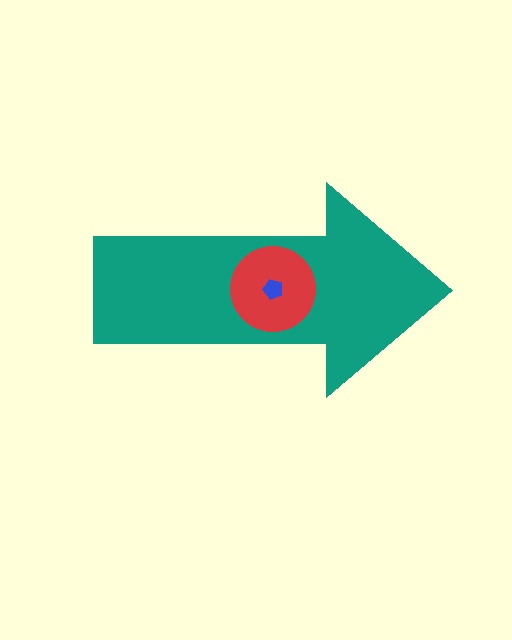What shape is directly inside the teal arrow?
The red circle.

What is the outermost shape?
The teal arrow.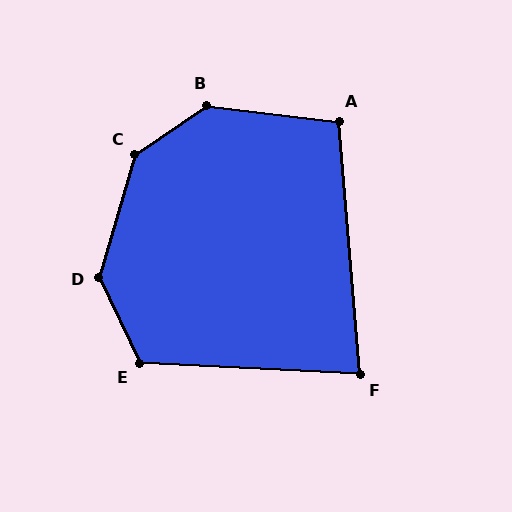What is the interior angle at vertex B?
Approximately 139 degrees (obtuse).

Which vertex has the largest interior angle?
C, at approximately 140 degrees.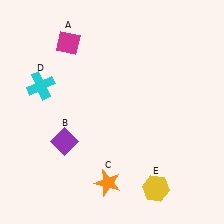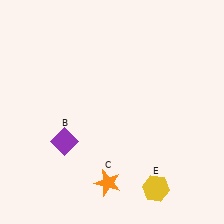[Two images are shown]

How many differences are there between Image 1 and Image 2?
There are 2 differences between the two images.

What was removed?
The cyan cross (D), the magenta diamond (A) were removed in Image 2.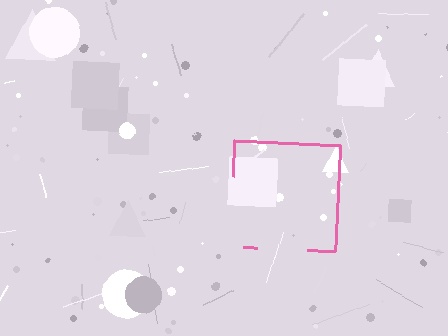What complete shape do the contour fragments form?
The contour fragments form a square.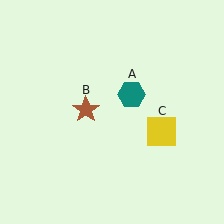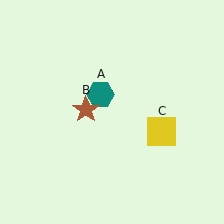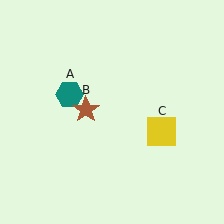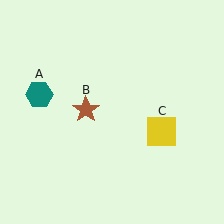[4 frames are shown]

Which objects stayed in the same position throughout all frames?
Brown star (object B) and yellow square (object C) remained stationary.